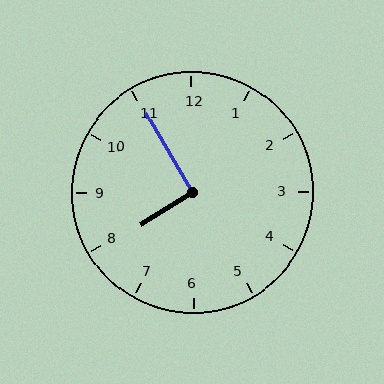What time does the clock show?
7:55.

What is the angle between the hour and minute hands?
Approximately 92 degrees.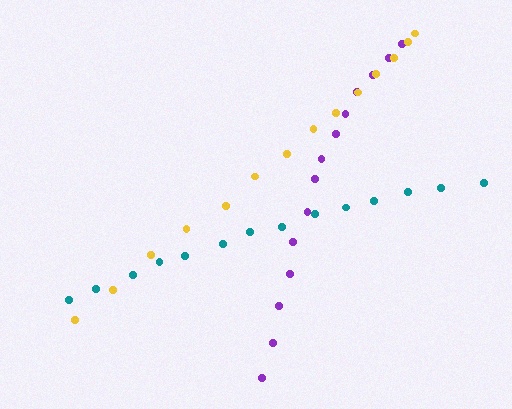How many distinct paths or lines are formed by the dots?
There are 3 distinct paths.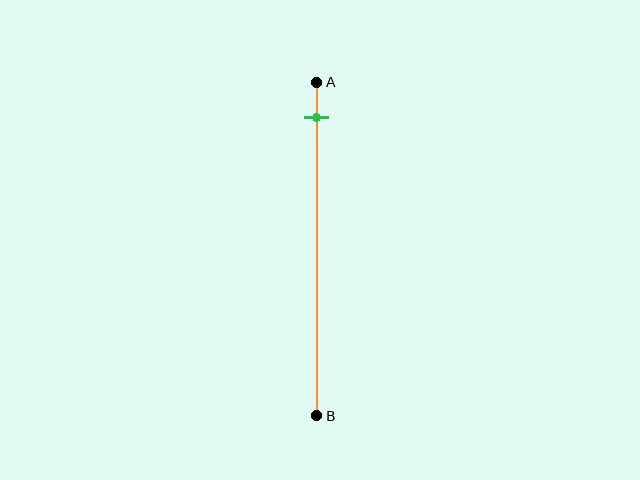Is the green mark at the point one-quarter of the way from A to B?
No, the mark is at about 10% from A, not at the 25% one-quarter point.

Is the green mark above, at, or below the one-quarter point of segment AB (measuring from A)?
The green mark is above the one-quarter point of segment AB.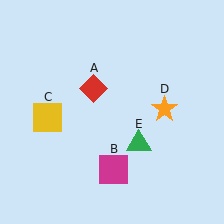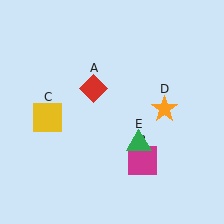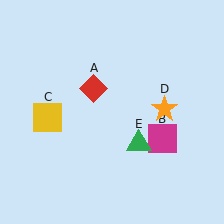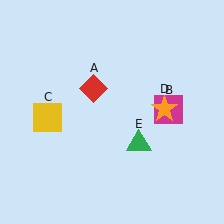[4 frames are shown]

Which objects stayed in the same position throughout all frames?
Red diamond (object A) and yellow square (object C) and orange star (object D) and green triangle (object E) remained stationary.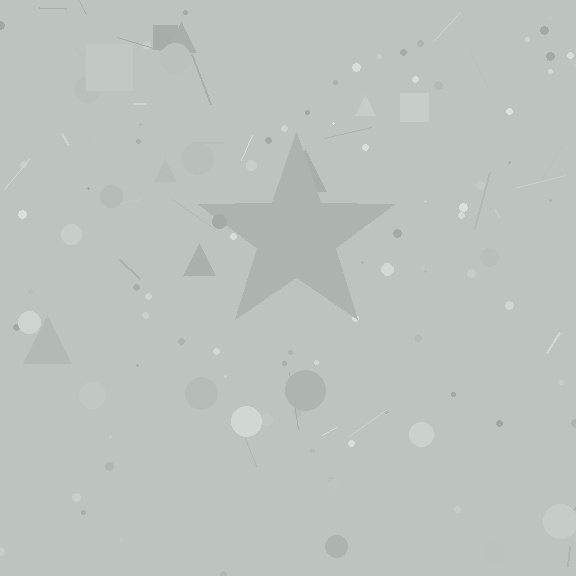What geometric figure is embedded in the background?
A star is embedded in the background.